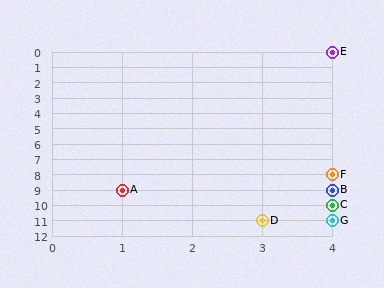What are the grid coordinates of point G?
Point G is at grid coordinates (4, 11).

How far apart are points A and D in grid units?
Points A and D are 2 columns and 2 rows apart (about 2.8 grid units diagonally).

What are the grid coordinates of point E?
Point E is at grid coordinates (4, 0).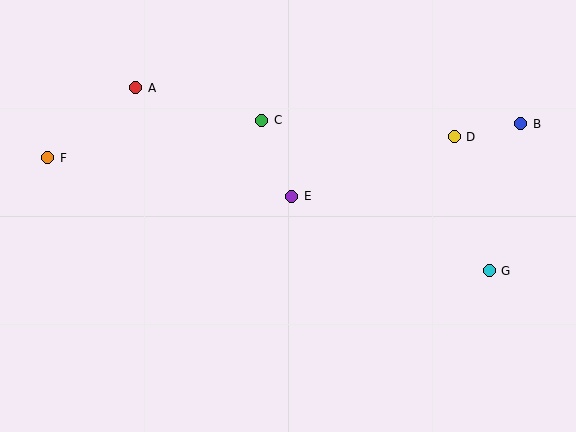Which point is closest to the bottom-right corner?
Point G is closest to the bottom-right corner.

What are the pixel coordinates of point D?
Point D is at (454, 137).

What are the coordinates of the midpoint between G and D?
The midpoint between G and D is at (472, 204).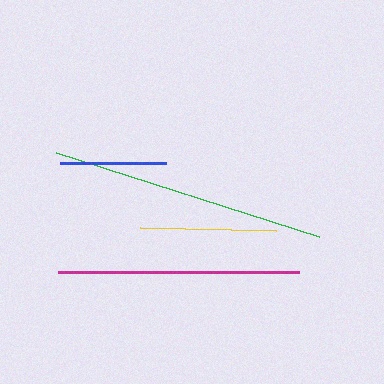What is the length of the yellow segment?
The yellow segment is approximately 136 pixels long.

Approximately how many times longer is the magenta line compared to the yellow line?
The magenta line is approximately 1.8 times the length of the yellow line.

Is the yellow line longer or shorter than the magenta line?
The magenta line is longer than the yellow line.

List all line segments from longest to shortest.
From longest to shortest: green, magenta, yellow, blue.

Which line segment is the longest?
The green line is the longest at approximately 276 pixels.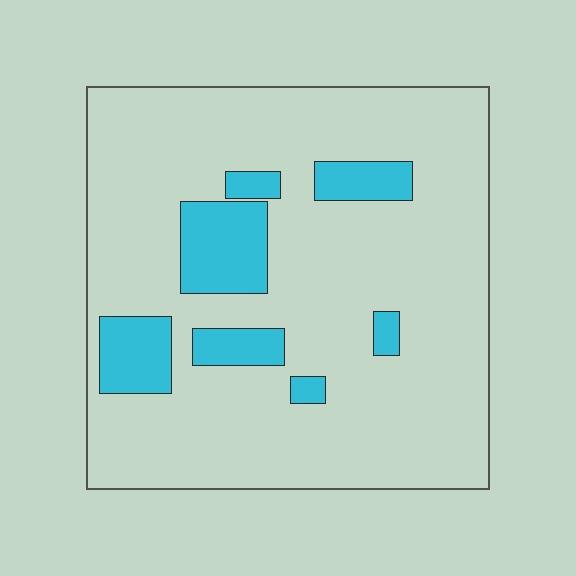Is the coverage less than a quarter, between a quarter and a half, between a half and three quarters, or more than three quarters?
Less than a quarter.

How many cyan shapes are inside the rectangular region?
7.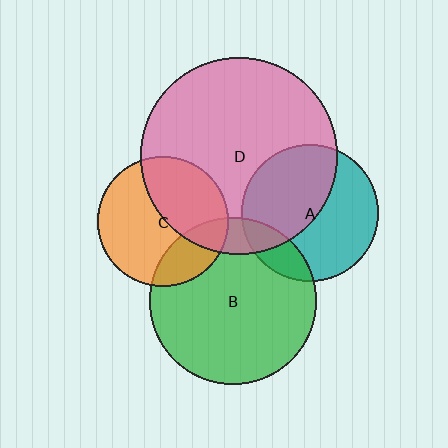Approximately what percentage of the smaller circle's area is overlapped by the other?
Approximately 15%.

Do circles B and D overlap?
Yes.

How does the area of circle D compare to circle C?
Approximately 2.3 times.